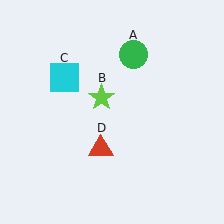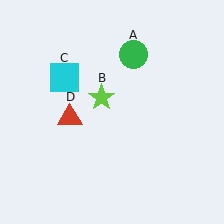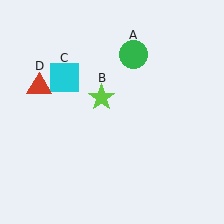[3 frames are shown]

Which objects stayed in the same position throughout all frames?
Green circle (object A) and lime star (object B) and cyan square (object C) remained stationary.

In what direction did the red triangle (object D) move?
The red triangle (object D) moved up and to the left.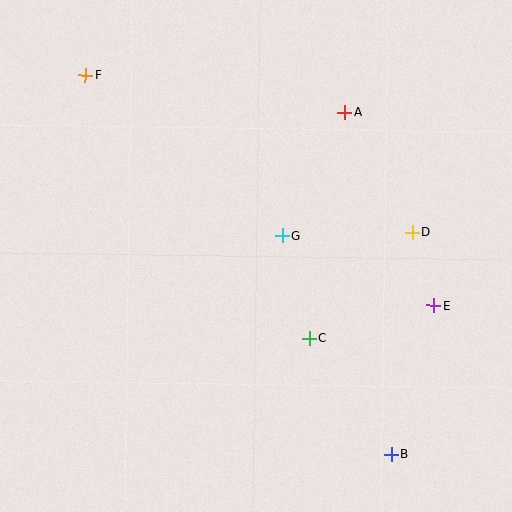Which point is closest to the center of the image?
Point G at (282, 235) is closest to the center.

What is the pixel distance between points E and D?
The distance between E and D is 76 pixels.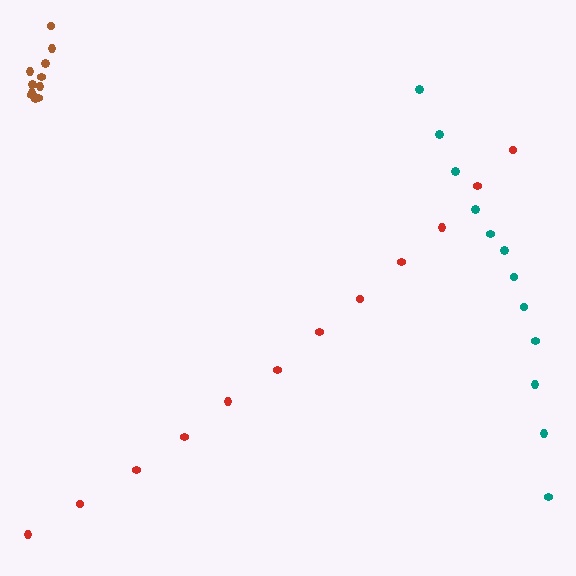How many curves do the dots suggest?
There are 3 distinct paths.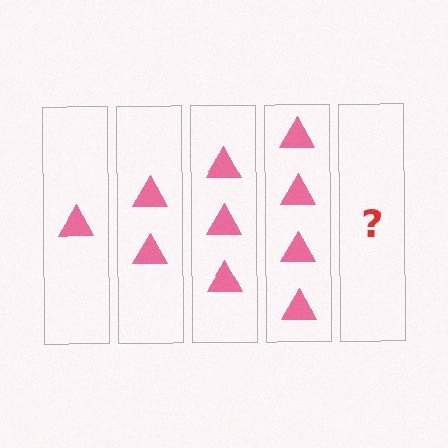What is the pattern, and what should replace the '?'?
The pattern is that each step adds one more triangle. The '?' should be 5 triangles.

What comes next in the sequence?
The next element should be 5 triangles.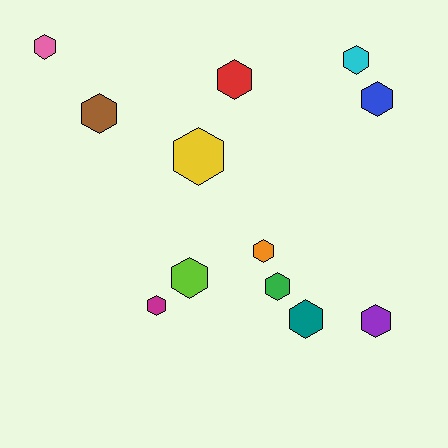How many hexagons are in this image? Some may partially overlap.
There are 12 hexagons.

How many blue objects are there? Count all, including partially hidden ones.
There is 1 blue object.